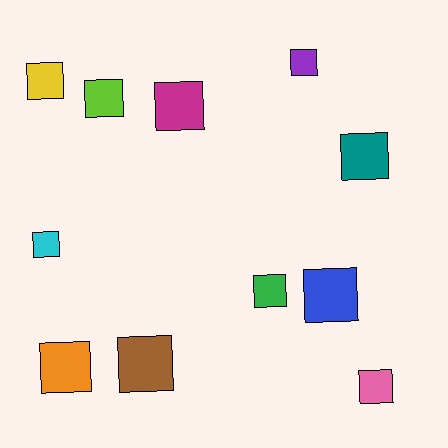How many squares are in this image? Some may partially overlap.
There are 11 squares.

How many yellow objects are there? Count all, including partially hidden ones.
There is 1 yellow object.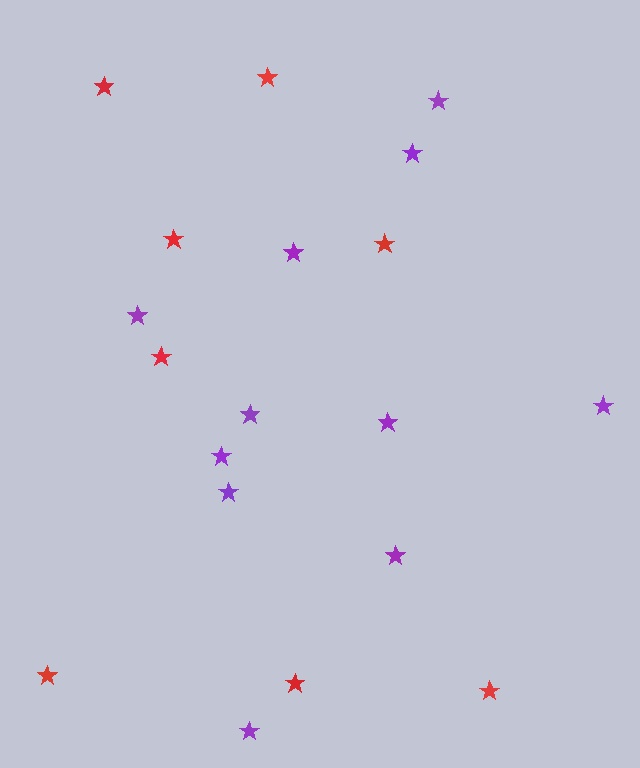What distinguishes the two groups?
There are 2 groups: one group of red stars (8) and one group of purple stars (11).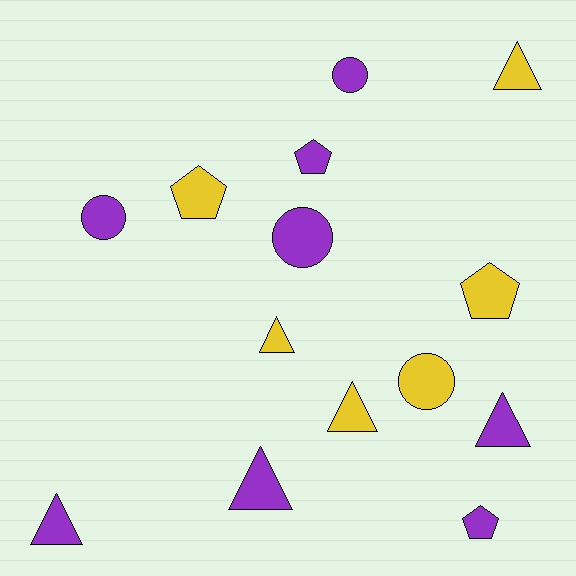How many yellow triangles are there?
There are 3 yellow triangles.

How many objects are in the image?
There are 14 objects.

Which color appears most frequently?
Purple, with 8 objects.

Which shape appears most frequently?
Triangle, with 6 objects.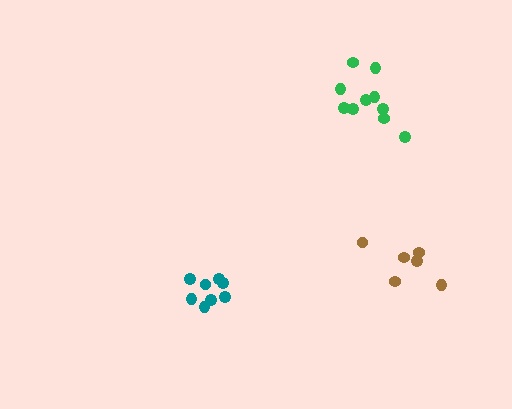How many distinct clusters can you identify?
There are 3 distinct clusters.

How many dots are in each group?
Group 1: 10 dots, Group 2: 8 dots, Group 3: 6 dots (24 total).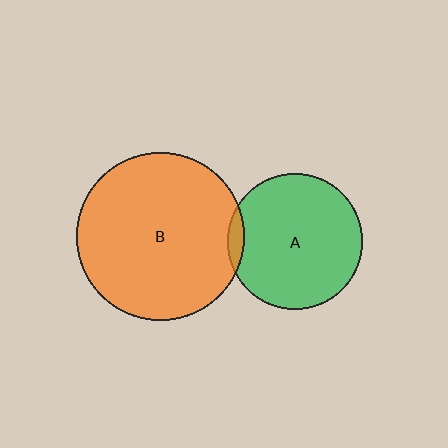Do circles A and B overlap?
Yes.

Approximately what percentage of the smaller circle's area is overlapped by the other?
Approximately 5%.